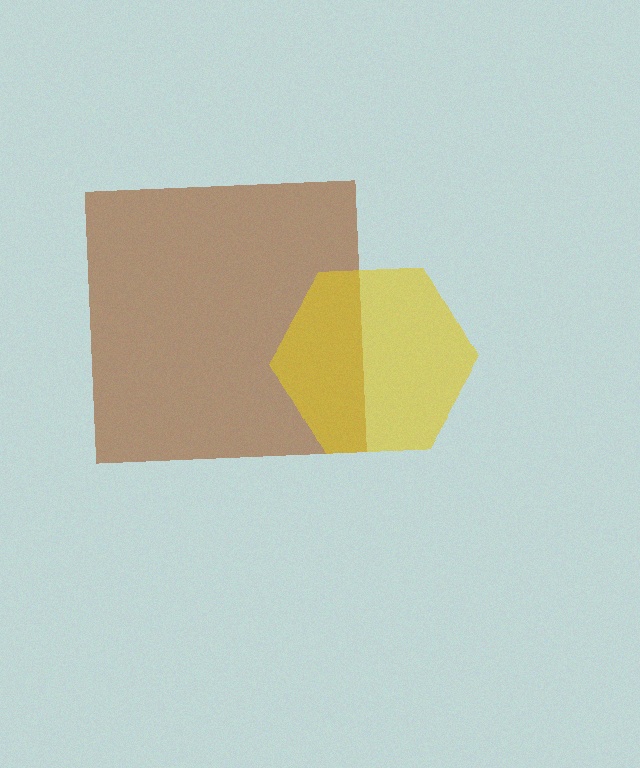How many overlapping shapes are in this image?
There are 2 overlapping shapes in the image.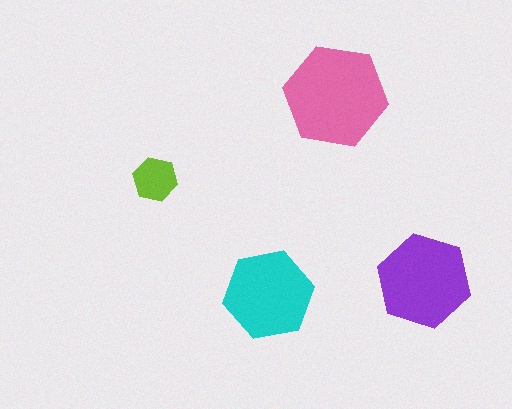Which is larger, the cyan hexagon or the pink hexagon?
The pink one.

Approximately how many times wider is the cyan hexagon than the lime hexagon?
About 2 times wider.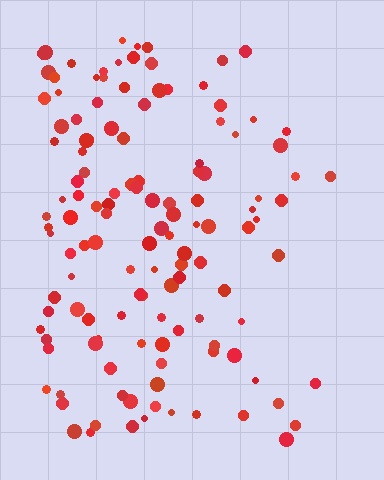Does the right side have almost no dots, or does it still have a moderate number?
Still a moderate number, just noticeably fewer than the left.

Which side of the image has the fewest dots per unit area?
The right.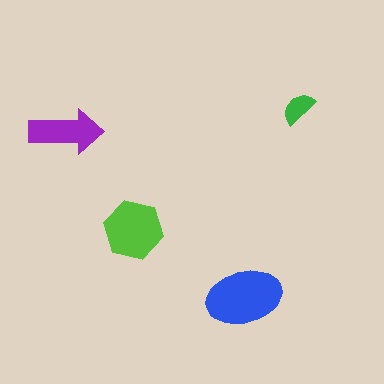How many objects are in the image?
There are 4 objects in the image.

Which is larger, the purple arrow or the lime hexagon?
The lime hexagon.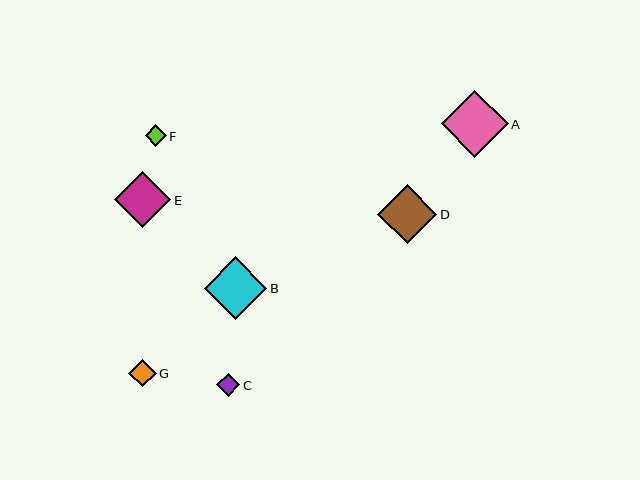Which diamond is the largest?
Diamond A is the largest with a size of approximately 67 pixels.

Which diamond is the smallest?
Diamond F is the smallest with a size of approximately 21 pixels.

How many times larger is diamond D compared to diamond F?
Diamond D is approximately 2.8 times the size of diamond F.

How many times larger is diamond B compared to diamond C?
Diamond B is approximately 2.8 times the size of diamond C.